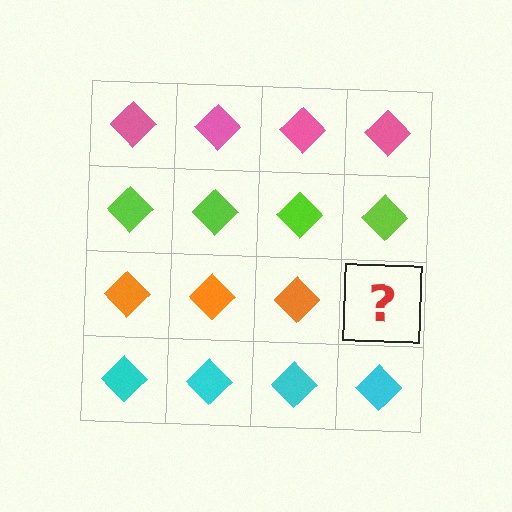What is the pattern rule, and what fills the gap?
The rule is that each row has a consistent color. The gap should be filled with an orange diamond.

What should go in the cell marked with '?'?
The missing cell should contain an orange diamond.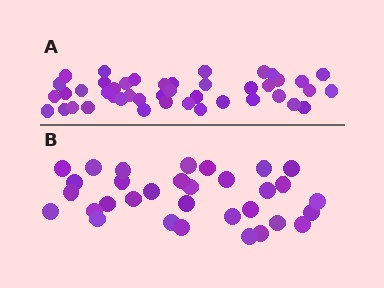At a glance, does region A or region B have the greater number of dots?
Region A (the top region) has more dots.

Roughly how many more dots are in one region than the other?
Region A has roughly 12 or so more dots than region B.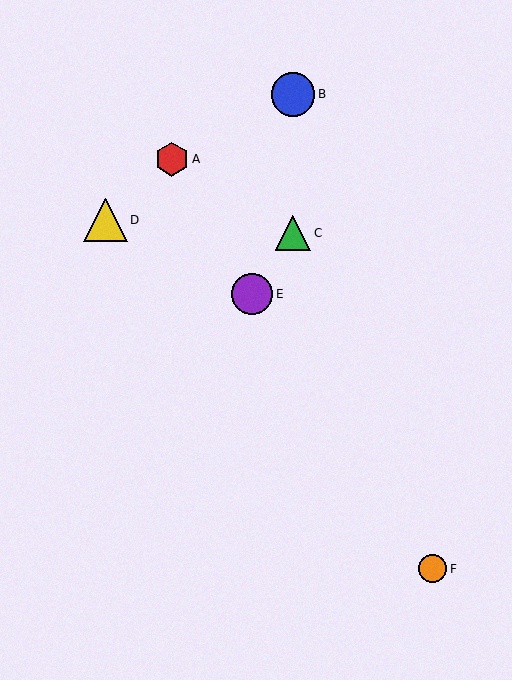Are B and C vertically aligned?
Yes, both are at x≈293.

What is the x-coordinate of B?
Object B is at x≈293.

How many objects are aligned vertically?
2 objects (B, C) are aligned vertically.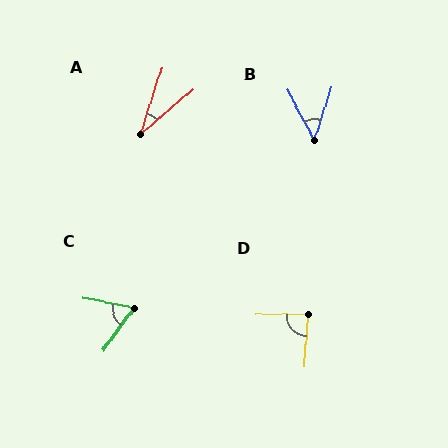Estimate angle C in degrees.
Approximately 65 degrees.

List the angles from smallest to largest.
A (32°), B (46°), C (65°), D (85°).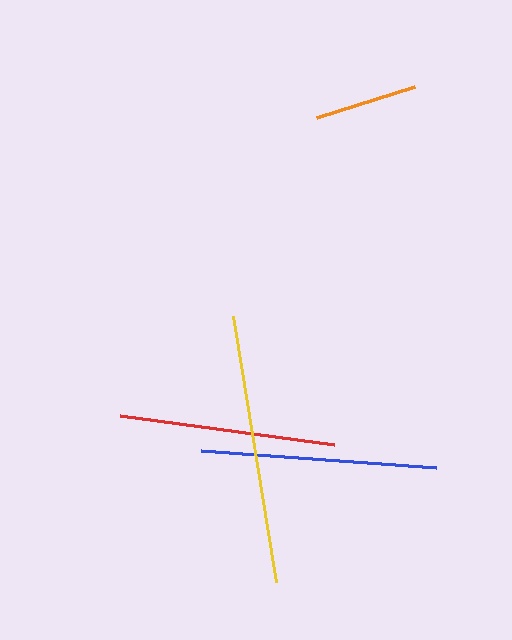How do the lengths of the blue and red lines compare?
The blue and red lines are approximately the same length.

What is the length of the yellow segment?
The yellow segment is approximately 269 pixels long.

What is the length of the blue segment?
The blue segment is approximately 235 pixels long.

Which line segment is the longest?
The yellow line is the longest at approximately 269 pixels.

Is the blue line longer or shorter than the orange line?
The blue line is longer than the orange line.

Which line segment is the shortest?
The orange line is the shortest at approximately 103 pixels.